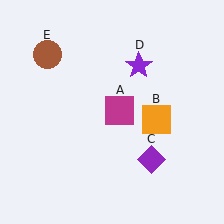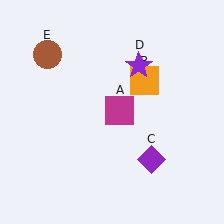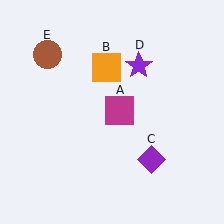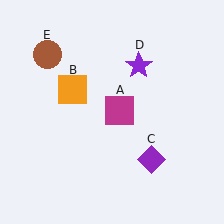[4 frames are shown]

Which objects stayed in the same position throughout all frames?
Magenta square (object A) and purple diamond (object C) and purple star (object D) and brown circle (object E) remained stationary.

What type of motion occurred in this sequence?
The orange square (object B) rotated counterclockwise around the center of the scene.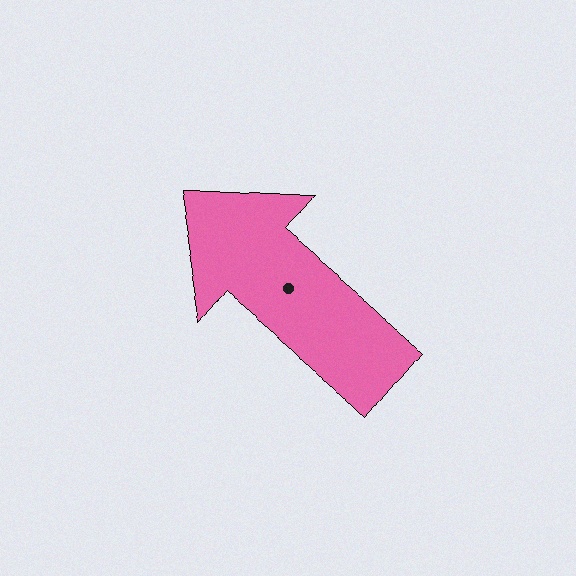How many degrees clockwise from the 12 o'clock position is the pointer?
Approximately 310 degrees.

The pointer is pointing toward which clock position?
Roughly 10 o'clock.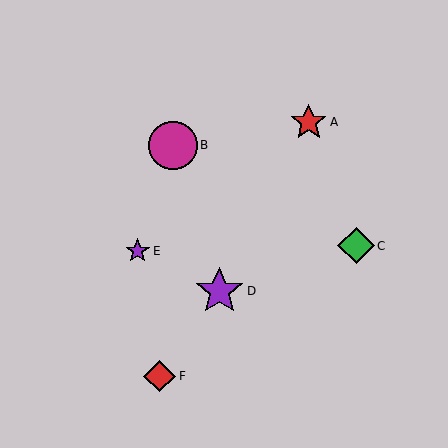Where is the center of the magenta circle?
The center of the magenta circle is at (173, 145).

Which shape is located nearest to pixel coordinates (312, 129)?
The red star (labeled A) at (309, 122) is nearest to that location.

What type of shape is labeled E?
Shape E is a purple star.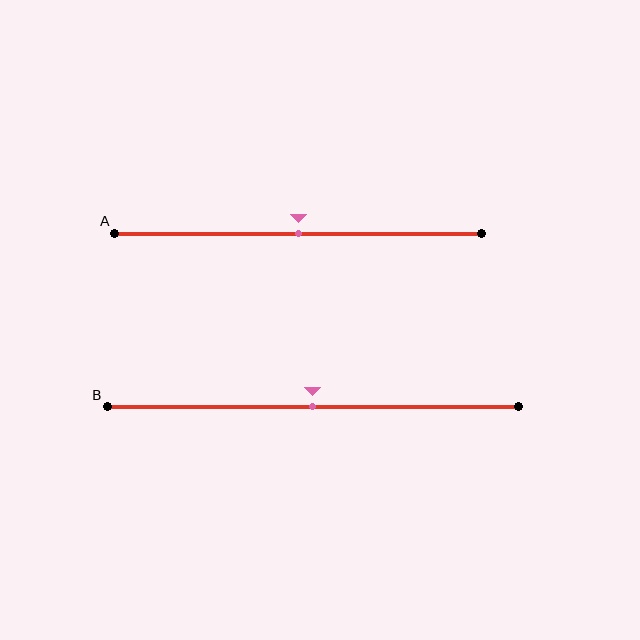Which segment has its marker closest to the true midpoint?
Segment A has its marker closest to the true midpoint.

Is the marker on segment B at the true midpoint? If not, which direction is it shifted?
Yes, the marker on segment B is at the true midpoint.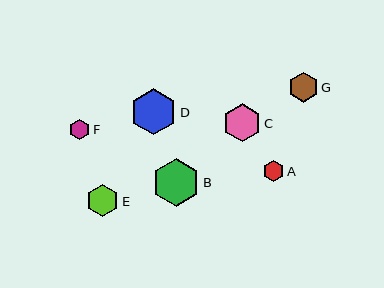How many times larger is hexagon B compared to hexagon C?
Hexagon B is approximately 1.3 times the size of hexagon C.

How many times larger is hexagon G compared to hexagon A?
Hexagon G is approximately 1.4 times the size of hexagon A.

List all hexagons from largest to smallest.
From largest to smallest: B, D, C, E, G, A, F.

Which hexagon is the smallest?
Hexagon F is the smallest with a size of approximately 21 pixels.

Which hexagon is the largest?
Hexagon B is the largest with a size of approximately 48 pixels.